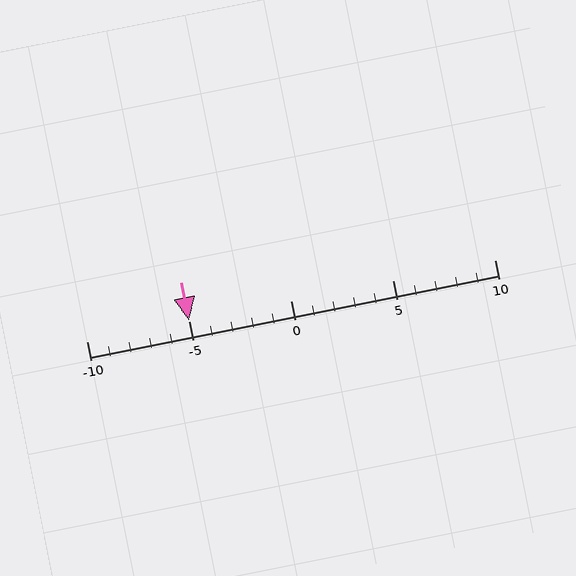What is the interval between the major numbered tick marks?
The major tick marks are spaced 5 units apart.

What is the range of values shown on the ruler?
The ruler shows values from -10 to 10.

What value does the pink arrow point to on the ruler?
The pink arrow points to approximately -5.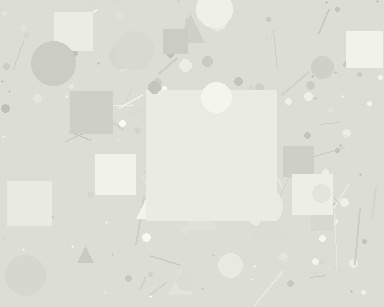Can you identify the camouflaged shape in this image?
The camouflaged shape is a square.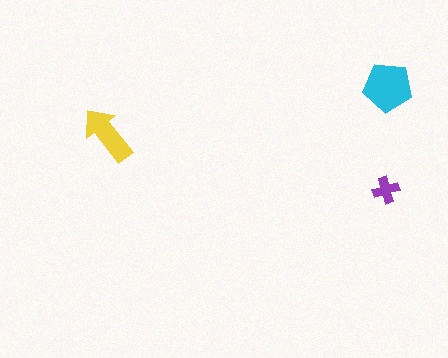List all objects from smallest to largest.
The purple cross, the yellow arrow, the cyan pentagon.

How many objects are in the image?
There are 3 objects in the image.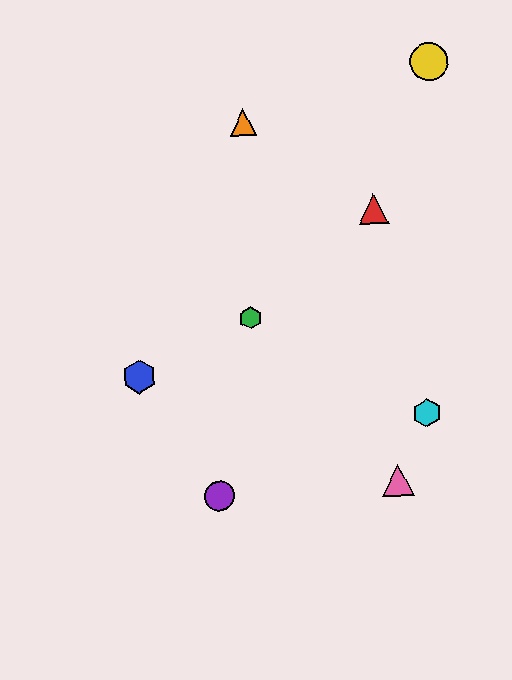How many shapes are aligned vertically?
2 shapes (the green hexagon, the orange triangle) are aligned vertically.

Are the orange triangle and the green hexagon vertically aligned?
Yes, both are at x≈243.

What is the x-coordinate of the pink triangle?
The pink triangle is at x≈398.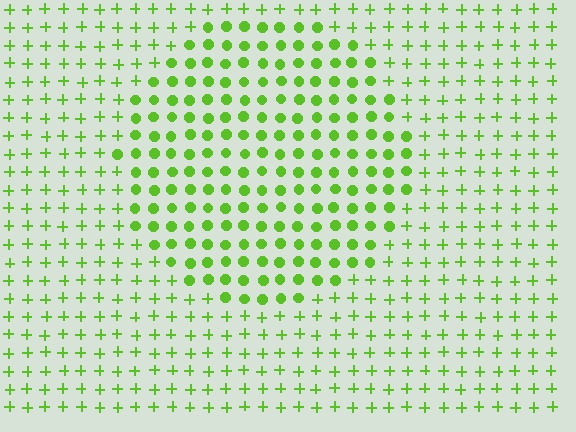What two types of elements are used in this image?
The image uses circles inside the circle region and plus signs outside it.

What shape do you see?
I see a circle.